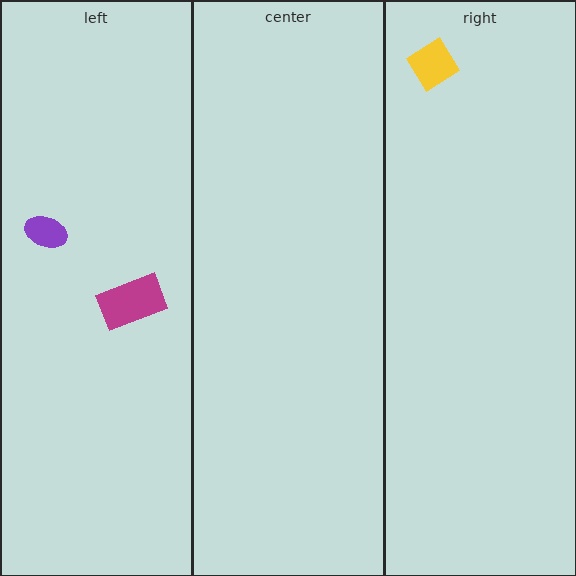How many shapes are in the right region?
1.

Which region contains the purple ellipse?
The left region.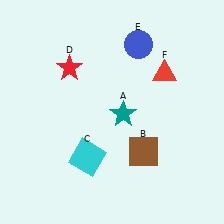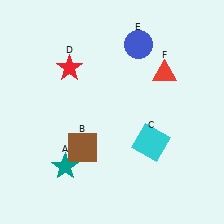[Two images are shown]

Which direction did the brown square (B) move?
The brown square (B) moved left.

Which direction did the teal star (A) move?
The teal star (A) moved left.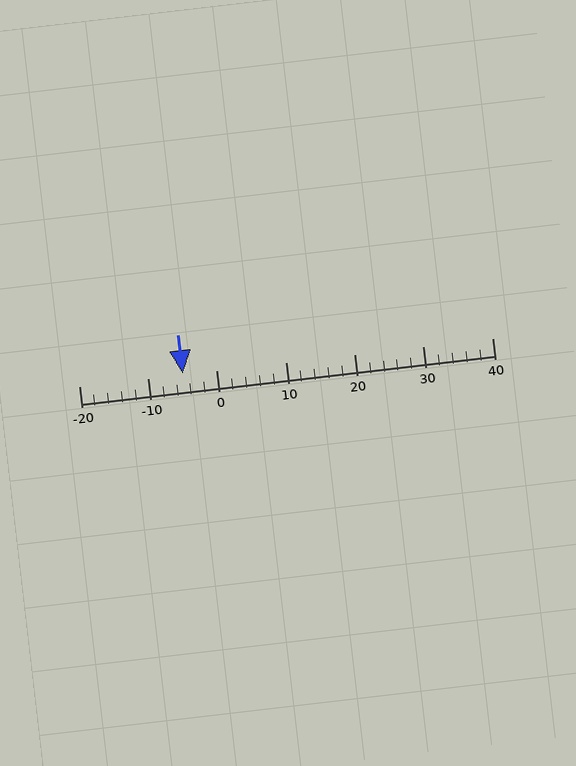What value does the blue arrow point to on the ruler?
The blue arrow points to approximately -5.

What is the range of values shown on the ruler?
The ruler shows values from -20 to 40.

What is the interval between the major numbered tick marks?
The major tick marks are spaced 10 units apart.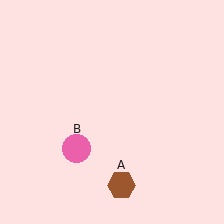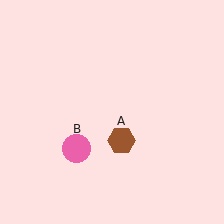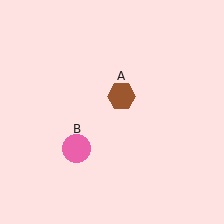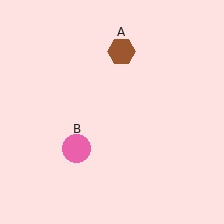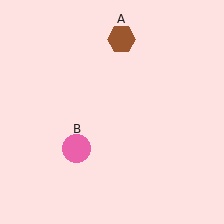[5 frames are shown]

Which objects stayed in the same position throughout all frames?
Pink circle (object B) remained stationary.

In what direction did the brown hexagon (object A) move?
The brown hexagon (object A) moved up.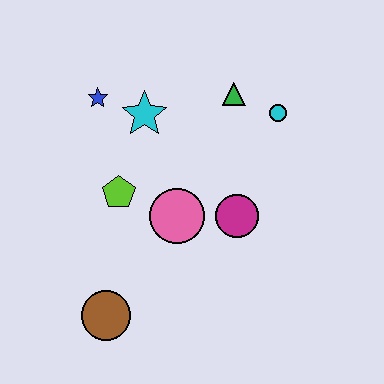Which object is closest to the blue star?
The cyan star is closest to the blue star.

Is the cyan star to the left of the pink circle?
Yes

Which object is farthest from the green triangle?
The brown circle is farthest from the green triangle.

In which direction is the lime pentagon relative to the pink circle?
The lime pentagon is to the left of the pink circle.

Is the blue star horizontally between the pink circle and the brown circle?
No